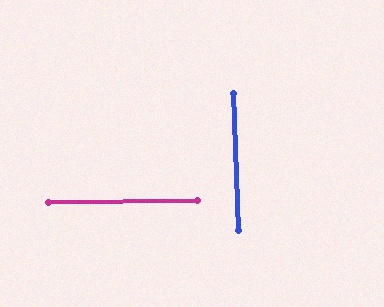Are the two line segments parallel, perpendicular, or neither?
Perpendicular — they meet at approximately 89°.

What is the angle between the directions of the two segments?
Approximately 89 degrees.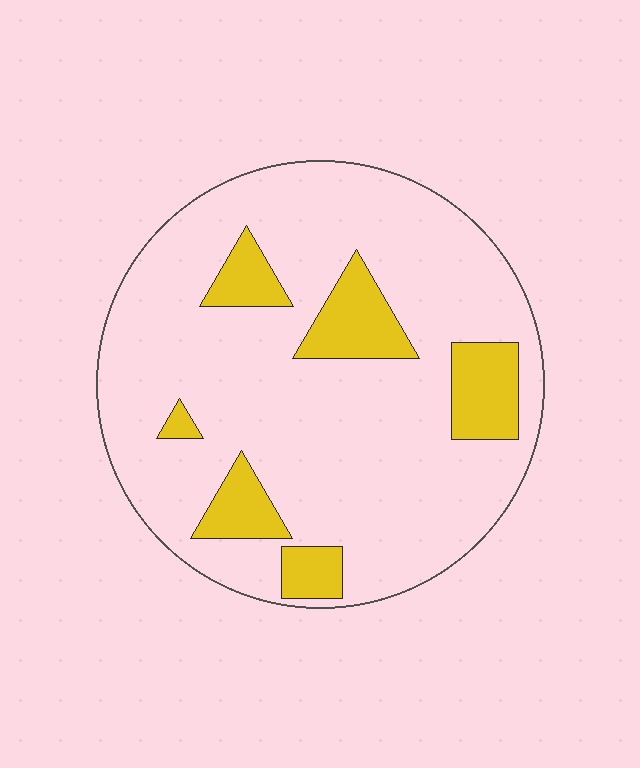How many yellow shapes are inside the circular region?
6.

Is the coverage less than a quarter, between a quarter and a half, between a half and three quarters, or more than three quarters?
Less than a quarter.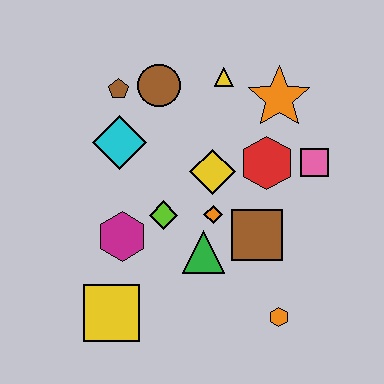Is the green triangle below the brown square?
Yes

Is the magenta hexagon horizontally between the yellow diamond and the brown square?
No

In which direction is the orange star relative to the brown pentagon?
The orange star is to the right of the brown pentagon.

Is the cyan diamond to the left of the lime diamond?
Yes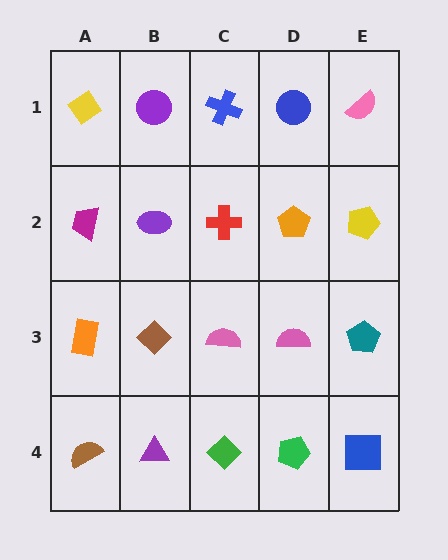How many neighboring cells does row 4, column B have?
3.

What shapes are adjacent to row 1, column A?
A magenta trapezoid (row 2, column A), a purple circle (row 1, column B).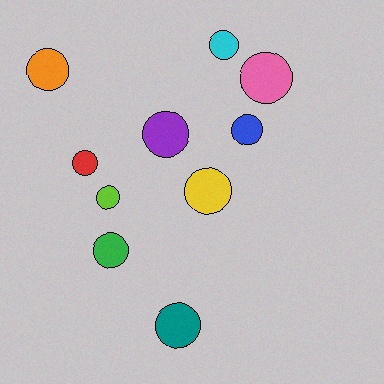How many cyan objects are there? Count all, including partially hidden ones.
There is 1 cyan object.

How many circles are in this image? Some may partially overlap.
There are 10 circles.